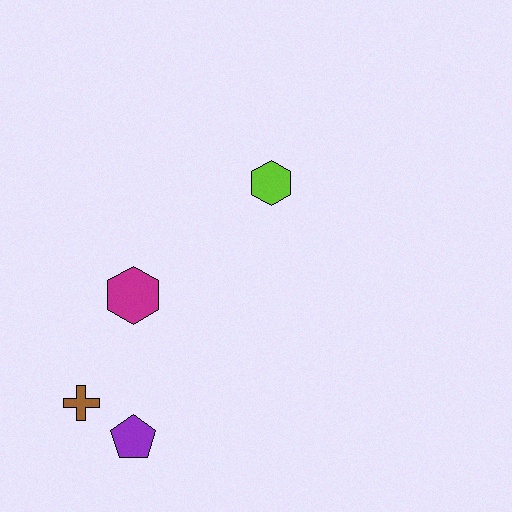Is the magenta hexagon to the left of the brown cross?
No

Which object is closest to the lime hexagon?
The magenta hexagon is closest to the lime hexagon.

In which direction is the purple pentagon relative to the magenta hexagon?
The purple pentagon is below the magenta hexagon.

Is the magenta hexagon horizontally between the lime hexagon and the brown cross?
Yes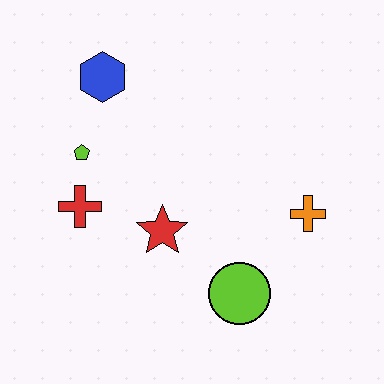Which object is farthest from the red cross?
The orange cross is farthest from the red cross.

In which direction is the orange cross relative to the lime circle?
The orange cross is above the lime circle.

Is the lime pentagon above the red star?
Yes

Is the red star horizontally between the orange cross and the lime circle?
No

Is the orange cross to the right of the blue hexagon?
Yes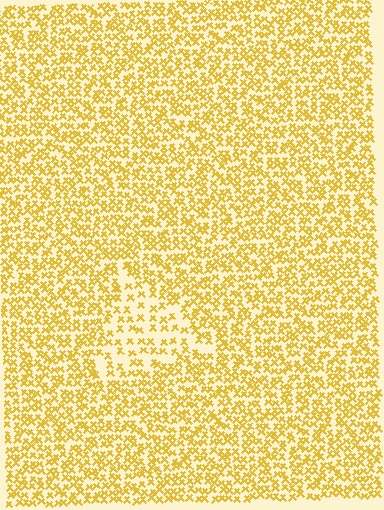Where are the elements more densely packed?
The elements are more densely packed outside the triangle boundary.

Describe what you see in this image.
The image contains small yellow elements arranged at two different densities. A triangle-shaped region is visible where the elements are less densely packed than the surrounding area.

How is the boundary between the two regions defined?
The boundary is defined by a change in element density (approximately 2.0x ratio). All elements are the same color, size, and shape.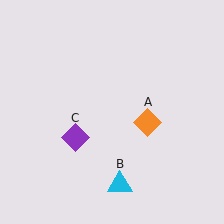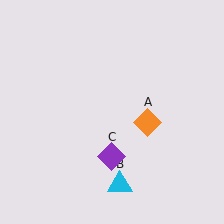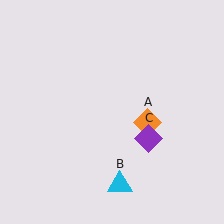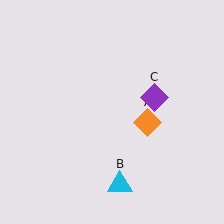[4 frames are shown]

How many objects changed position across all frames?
1 object changed position: purple diamond (object C).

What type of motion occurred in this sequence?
The purple diamond (object C) rotated counterclockwise around the center of the scene.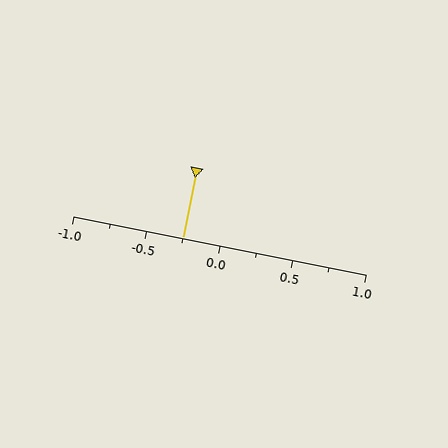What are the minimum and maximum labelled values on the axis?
The axis runs from -1.0 to 1.0.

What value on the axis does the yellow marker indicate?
The marker indicates approximately -0.25.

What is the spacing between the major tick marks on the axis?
The major ticks are spaced 0.5 apart.